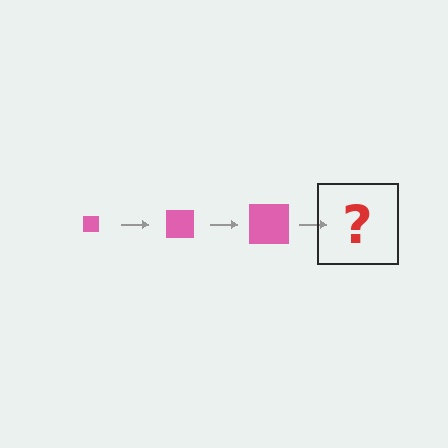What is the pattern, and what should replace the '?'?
The pattern is that the square gets progressively larger each step. The '?' should be a pink square, larger than the previous one.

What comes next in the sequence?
The next element should be a pink square, larger than the previous one.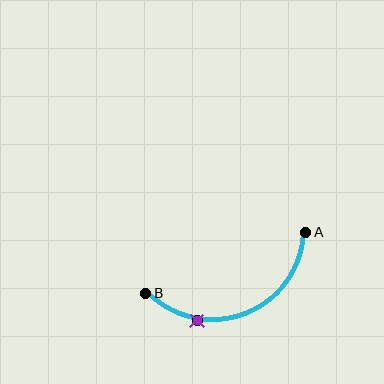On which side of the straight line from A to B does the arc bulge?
The arc bulges below the straight line connecting A and B.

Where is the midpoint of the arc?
The arc midpoint is the point on the curve farthest from the straight line joining A and B. It sits below that line.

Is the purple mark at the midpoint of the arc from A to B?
No. The purple mark lies on the arc but is closer to endpoint B. The arc midpoint would be at the point on the curve equidistant along the arc from both A and B.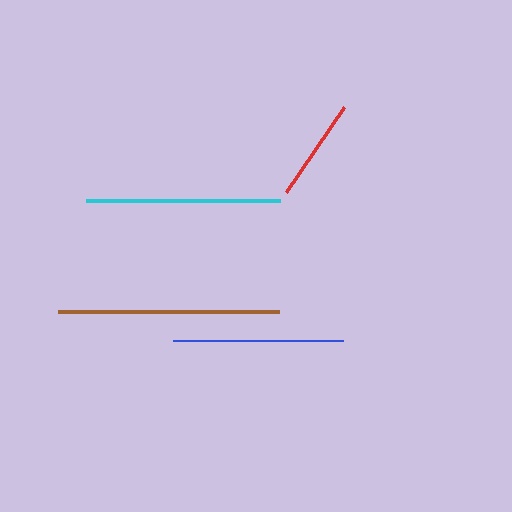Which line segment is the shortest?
The red line is the shortest at approximately 102 pixels.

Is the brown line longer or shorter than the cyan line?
The brown line is longer than the cyan line.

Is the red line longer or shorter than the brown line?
The brown line is longer than the red line.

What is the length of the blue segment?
The blue segment is approximately 170 pixels long.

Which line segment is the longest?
The brown line is the longest at approximately 221 pixels.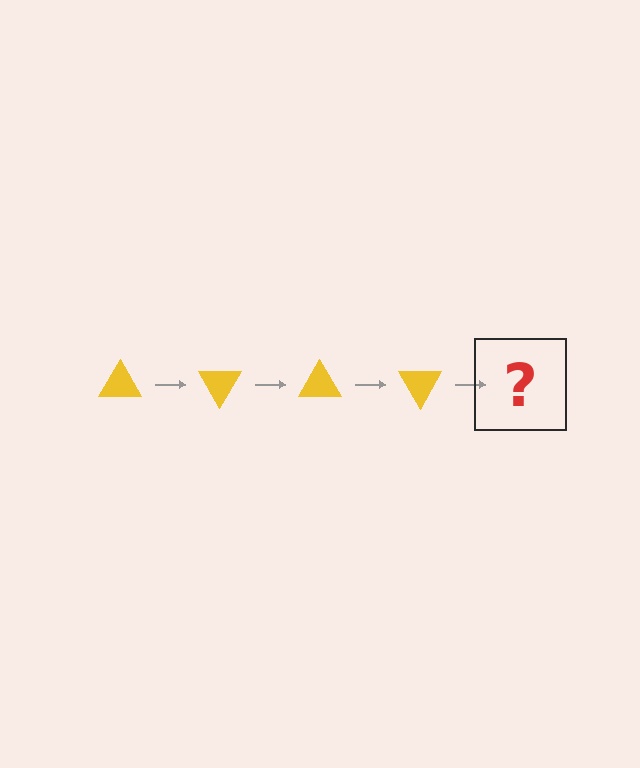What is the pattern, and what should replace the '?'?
The pattern is that the triangle rotates 60 degrees each step. The '?' should be a yellow triangle rotated 240 degrees.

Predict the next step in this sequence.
The next step is a yellow triangle rotated 240 degrees.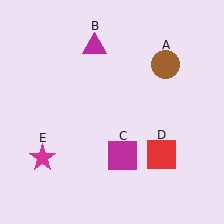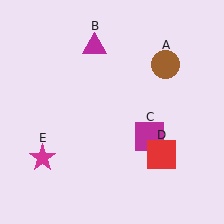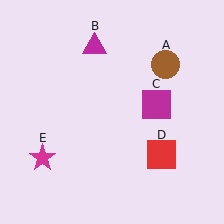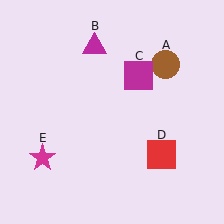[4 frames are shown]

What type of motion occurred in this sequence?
The magenta square (object C) rotated counterclockwise around the center of the scene.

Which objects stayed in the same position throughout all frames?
Brown circle (object A) and magenta triangle (object B) and red square (object D) and magenta star (object E) remained stationary.